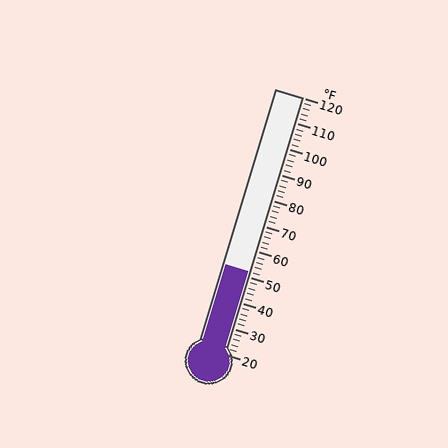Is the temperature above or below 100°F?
The temperature is below 100°F.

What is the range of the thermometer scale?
The thermometer scale ranges from 20°F to 120°F.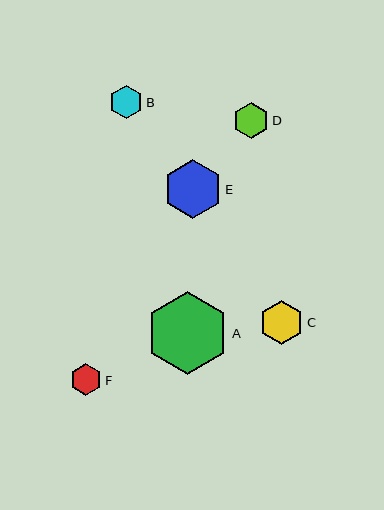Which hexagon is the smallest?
Hexagon F is the smallest with a size of approximately 32 pixels.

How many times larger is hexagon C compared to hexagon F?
Hexagon C is approximately 1.4 times the size of hexagon F.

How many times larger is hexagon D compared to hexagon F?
Hexagon D is approximately 1.1 times the size of hexagon F.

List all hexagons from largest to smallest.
From largest to smallest: A, E, C, D, B, F.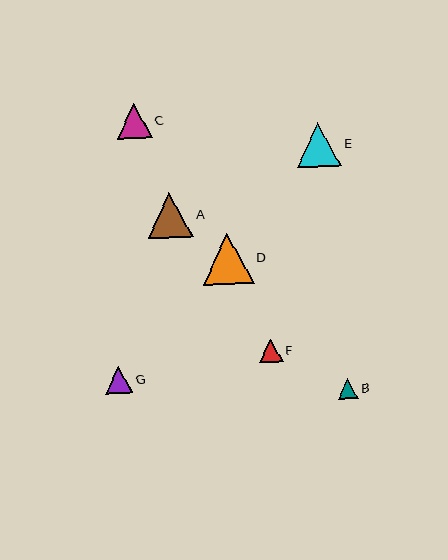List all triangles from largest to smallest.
From largest to smallest: D, A, E, C, G, F, B.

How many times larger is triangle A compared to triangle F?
Triangle A is approximately 1.9 times the size of triangle F.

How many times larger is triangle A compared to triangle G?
Triangle A is approximately 1.7 times the size of triangle G.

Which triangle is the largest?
Triangle D is the largest with a size of approximately 51 pixels.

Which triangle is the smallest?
Triangle B is the smallest with a size of approximately 20 pixels.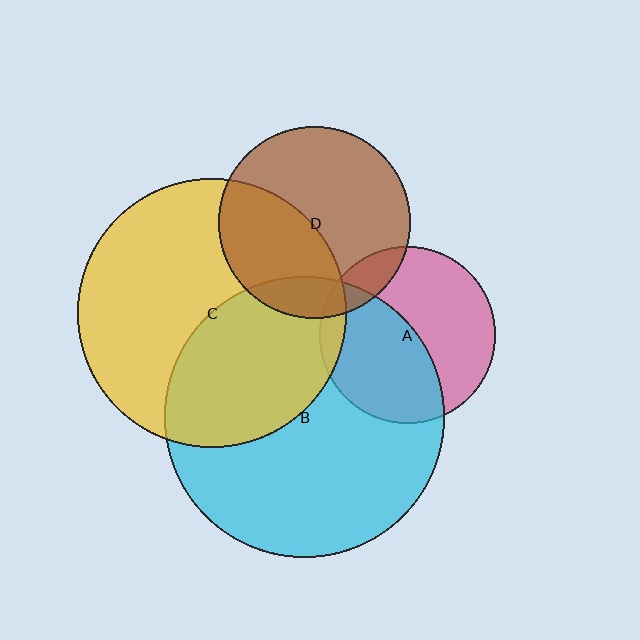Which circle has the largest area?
Circle B (cyan).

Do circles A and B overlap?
Yes.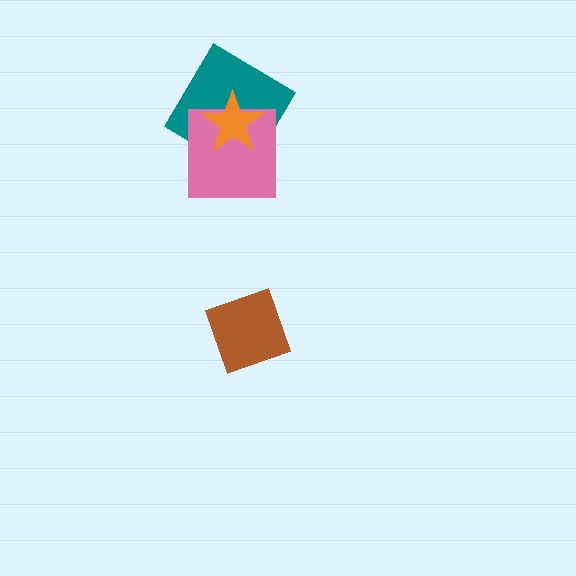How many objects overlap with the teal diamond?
2 objects overlap with the teal diamond.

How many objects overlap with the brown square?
0 objects overlap with the brown square.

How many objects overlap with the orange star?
2 objects overlap with the orange star.